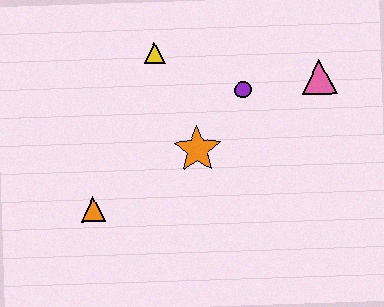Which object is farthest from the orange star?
The pink triangle is farthest from the orange star.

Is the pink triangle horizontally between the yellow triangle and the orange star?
No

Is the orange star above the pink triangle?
No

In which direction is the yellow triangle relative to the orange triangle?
The yellow triangle is above the orange triangle.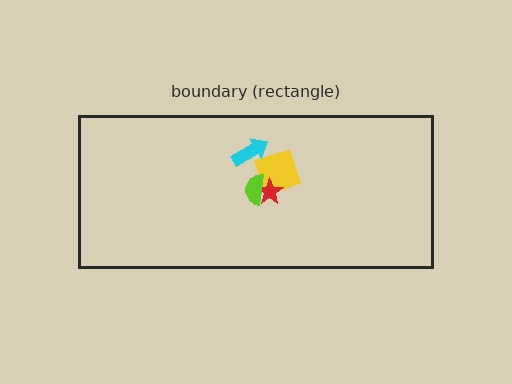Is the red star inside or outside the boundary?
Inside.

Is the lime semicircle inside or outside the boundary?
Inside.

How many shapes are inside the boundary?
4 inside, 0 outside.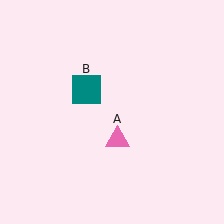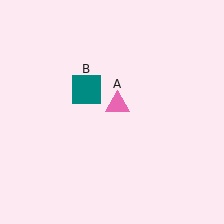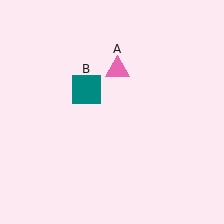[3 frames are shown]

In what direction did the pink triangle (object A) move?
The pink triangle (object A) moved up.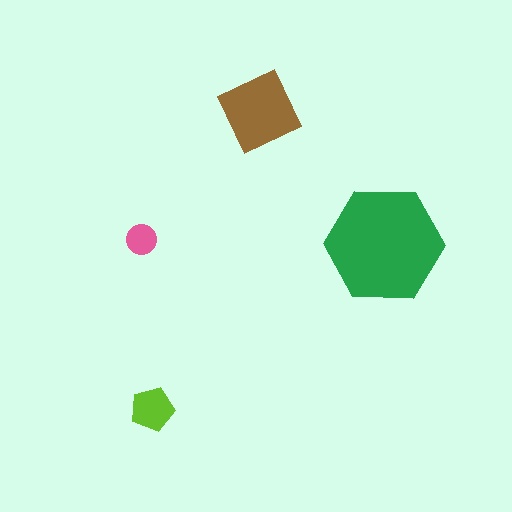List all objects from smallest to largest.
The pink circle, the lime pentagon, the brown square, the green hexagon.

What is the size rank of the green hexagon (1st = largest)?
1st.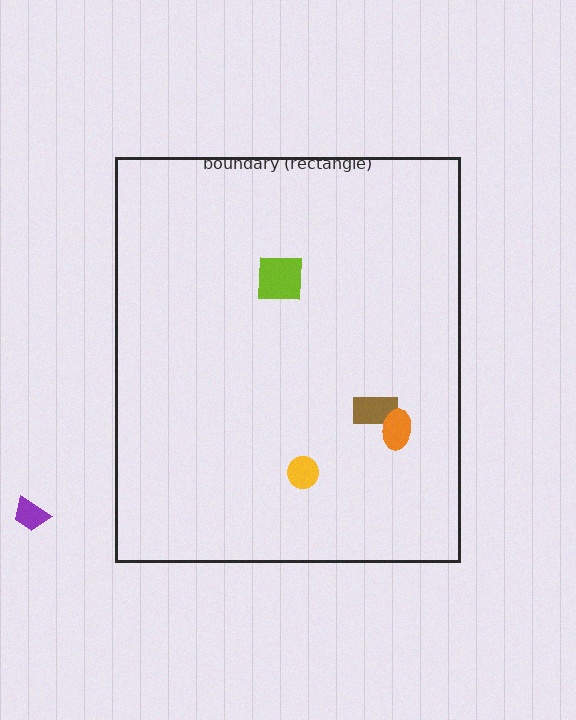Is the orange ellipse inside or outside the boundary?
Inside.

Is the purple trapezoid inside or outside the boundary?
Outside.